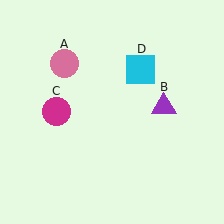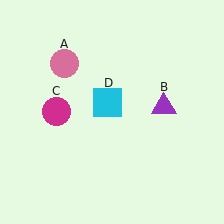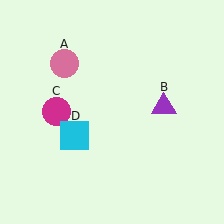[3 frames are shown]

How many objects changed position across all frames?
1 object changed position: cyan square (object D).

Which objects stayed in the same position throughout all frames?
Pink circle (object A) and purple triangle (object B) and magenta circle (object C) remained stationary.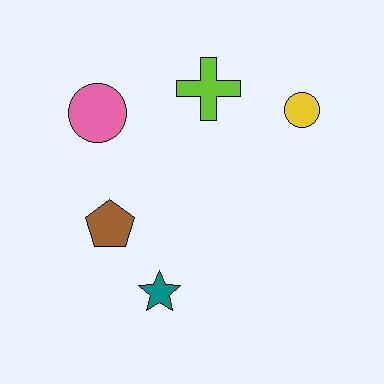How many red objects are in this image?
There are no red objects.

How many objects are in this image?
There are 5 objects.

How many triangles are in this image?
There are no triangles.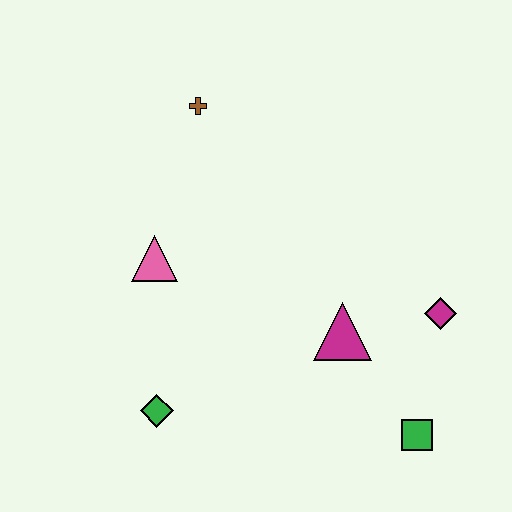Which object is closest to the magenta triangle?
The magenta diamond is closest to the magenta triangle.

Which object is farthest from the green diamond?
The brown cross is farthest from the green diamond.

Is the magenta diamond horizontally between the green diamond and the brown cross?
No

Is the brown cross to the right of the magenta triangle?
No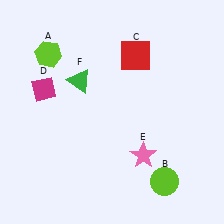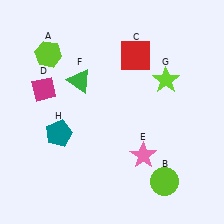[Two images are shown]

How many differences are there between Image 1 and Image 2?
There are 2 differences between the two images.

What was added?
A lime star (G), a teal pentagon (H) were added in Image 2.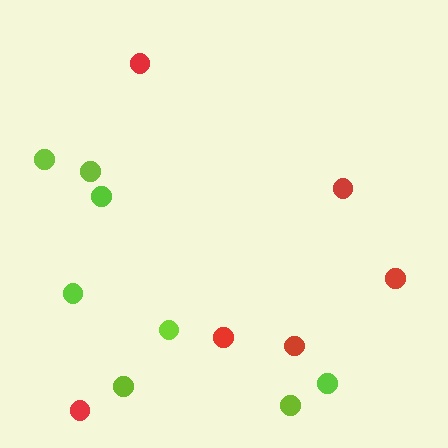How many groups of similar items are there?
There are 2 groups: one group of red circles (6) and one group of lime circles (8).